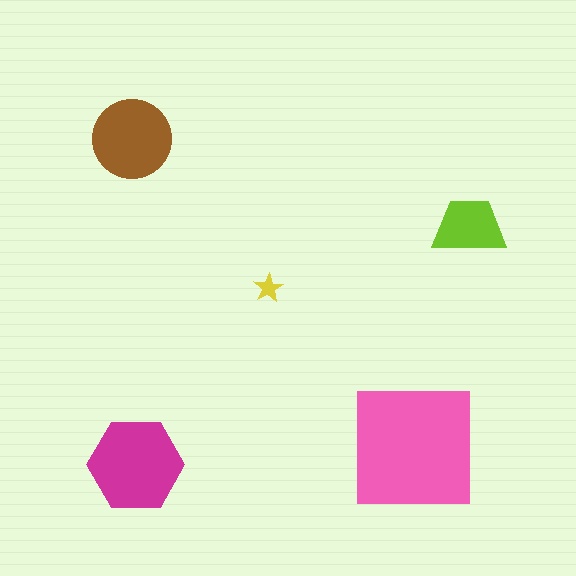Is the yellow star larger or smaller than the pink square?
Smaller.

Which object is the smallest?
The yellow star.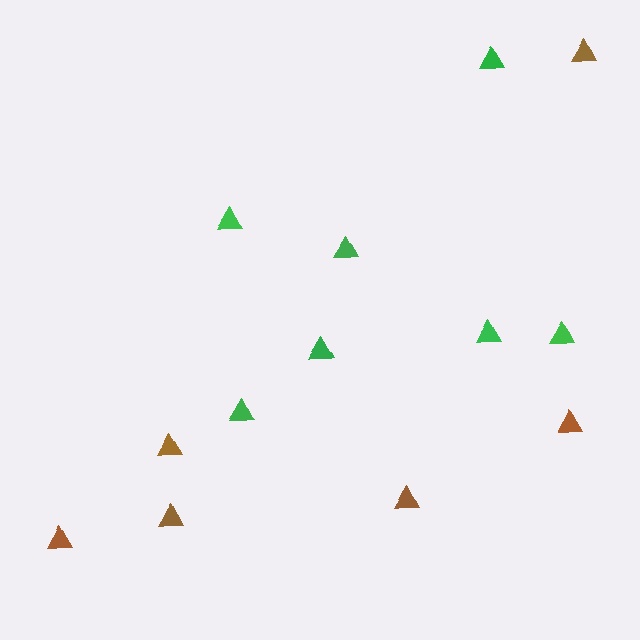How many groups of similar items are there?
There are 2 groups: one group of brown triangles (6) and one group of green triangles (7).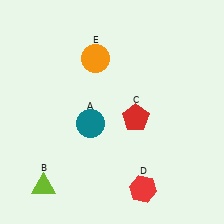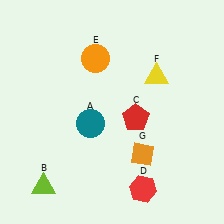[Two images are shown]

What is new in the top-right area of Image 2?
A yellow triangle (F) was added in the top-right area of Image 2.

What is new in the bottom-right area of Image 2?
An orange diamond (G) was added in the bottom-right area of Image 2.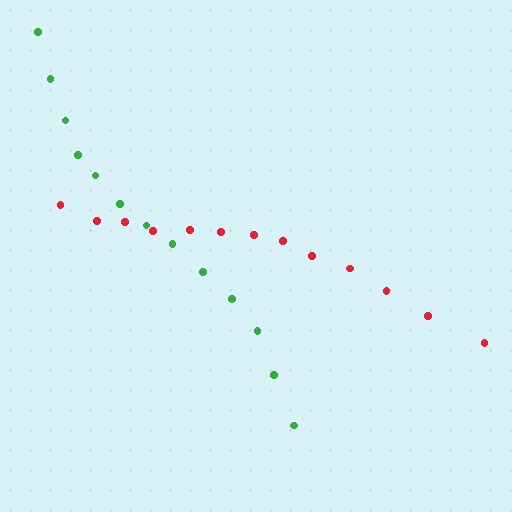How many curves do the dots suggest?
There are 2 distinct paths.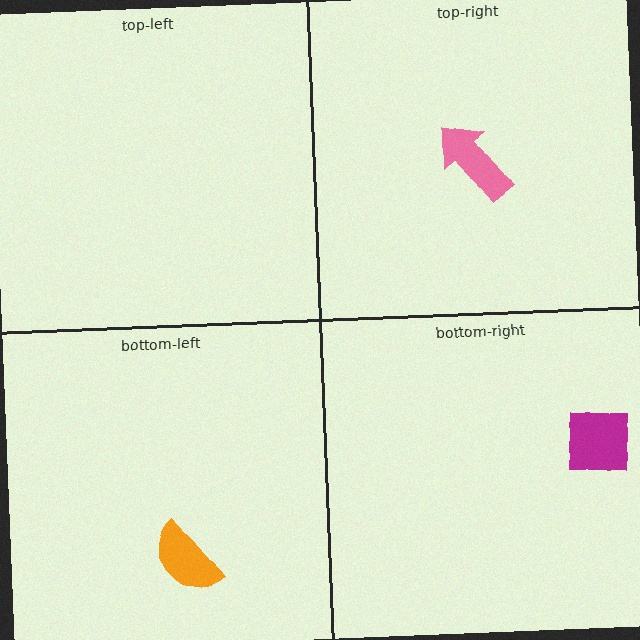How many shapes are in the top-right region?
1.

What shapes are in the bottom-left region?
The orange semicircle.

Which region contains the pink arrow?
The top-right region.